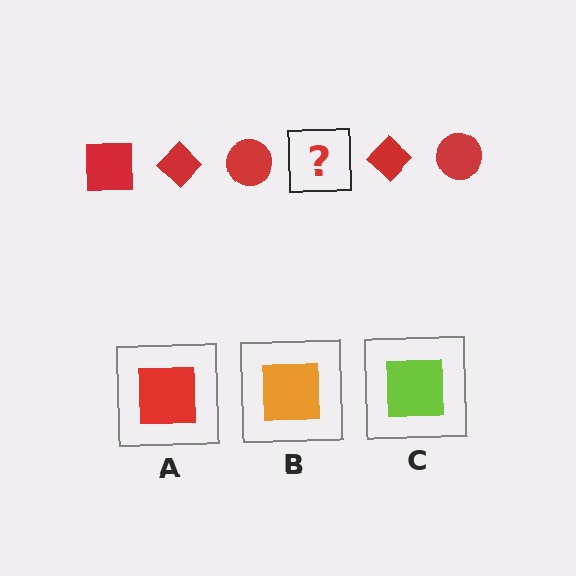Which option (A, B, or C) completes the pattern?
A.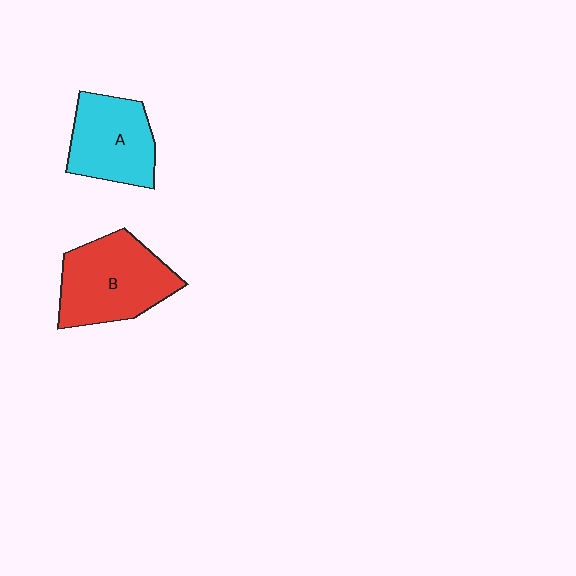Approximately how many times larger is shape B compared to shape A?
Approximately 1.2 times.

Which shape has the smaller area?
Shape A (cyan).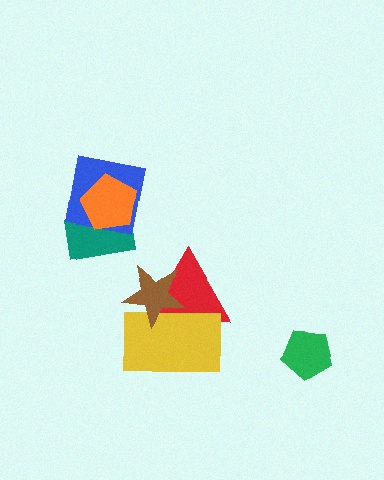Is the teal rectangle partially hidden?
Yes, it is partially covered by another shape.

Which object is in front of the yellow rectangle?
The brown star is in front of the yellow rectangle.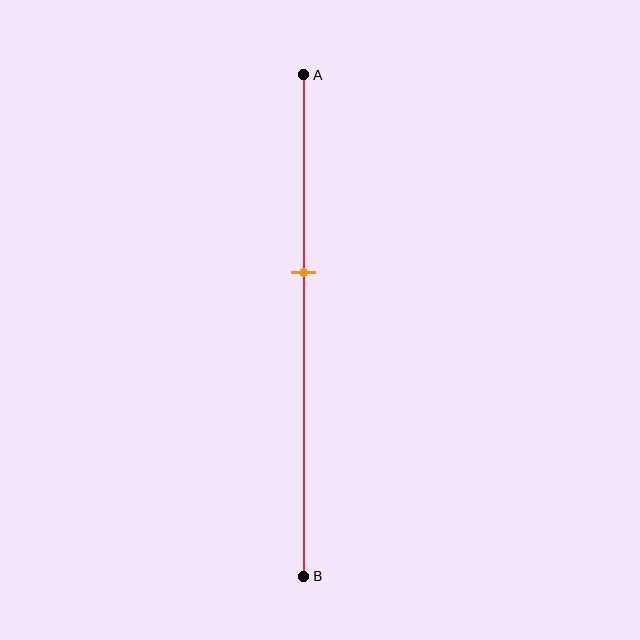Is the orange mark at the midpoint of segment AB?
No, the mark is at about 40% from A, not at the 50% midpoint.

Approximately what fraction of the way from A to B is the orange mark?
The orange mark is approximately 40% of the way from A to B.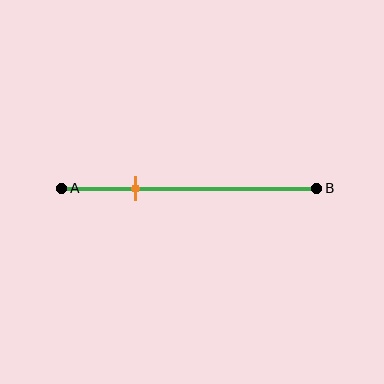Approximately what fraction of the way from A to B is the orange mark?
The orange mark is approximately 30% of the way from A to B.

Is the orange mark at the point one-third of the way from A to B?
No, the mark is at about 30% from A, not at the 33% one-third point.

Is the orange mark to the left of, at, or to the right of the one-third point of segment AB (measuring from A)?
The orange mark is to the left of the one-third point of segment AB.